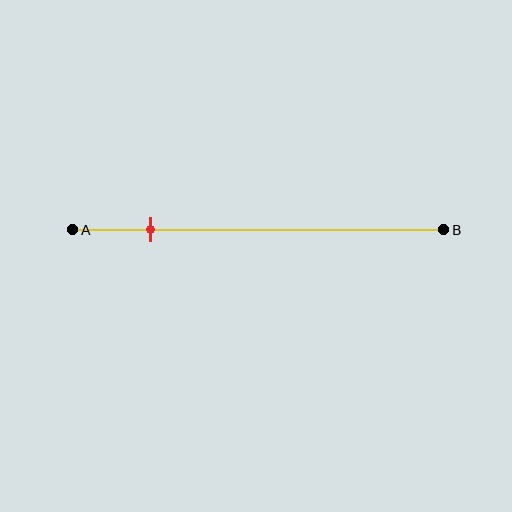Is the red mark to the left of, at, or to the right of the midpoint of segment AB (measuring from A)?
The red mark is to the left of the midpoint of segment AB.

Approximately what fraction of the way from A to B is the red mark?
The red mark is approximately 20% of the way from A to B.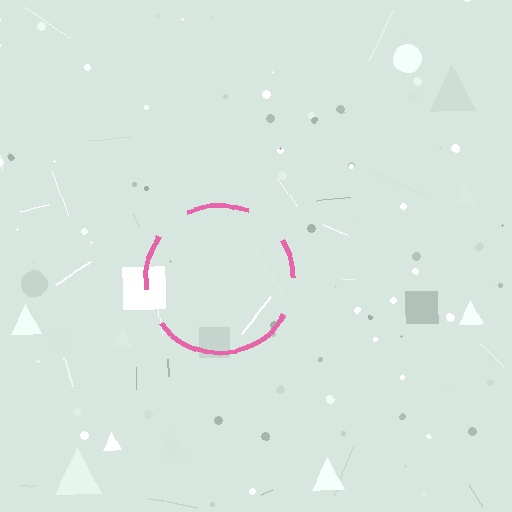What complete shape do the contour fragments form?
The contour fragments form a circle.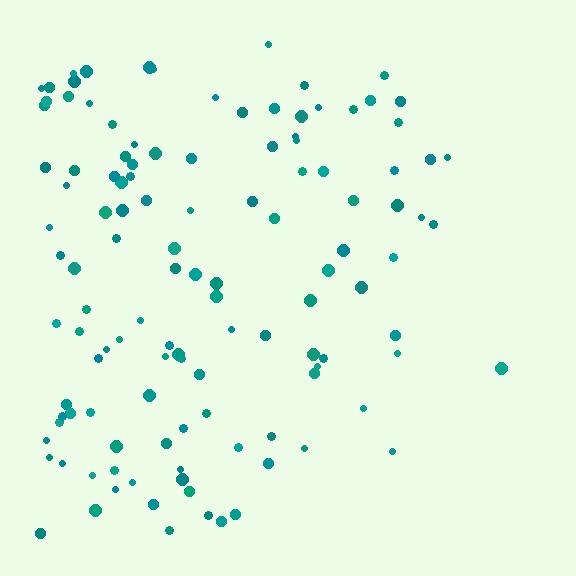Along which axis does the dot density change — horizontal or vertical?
Horizontal.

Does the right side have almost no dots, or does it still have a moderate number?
Still a moderate number, just noticeably fewer than the left.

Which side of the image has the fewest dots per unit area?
The right.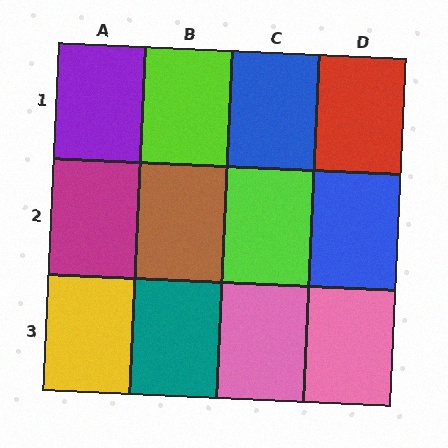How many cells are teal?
1 cell is teal.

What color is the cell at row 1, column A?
Purple.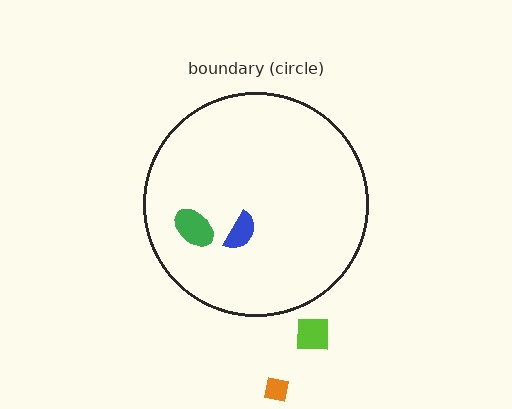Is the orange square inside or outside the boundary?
Outside.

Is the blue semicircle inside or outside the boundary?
Inside.